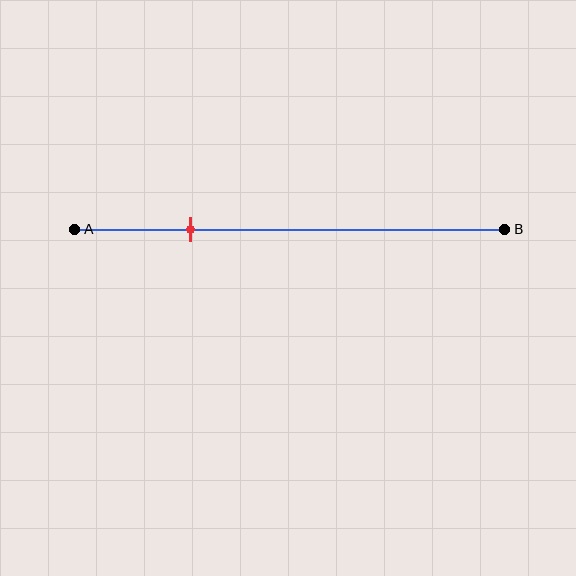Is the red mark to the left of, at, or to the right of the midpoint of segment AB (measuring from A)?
The red mark is to the left of the midpoint of segment AB.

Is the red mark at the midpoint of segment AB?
No, the mark is at about 25% from A, not at the 50% midpoint.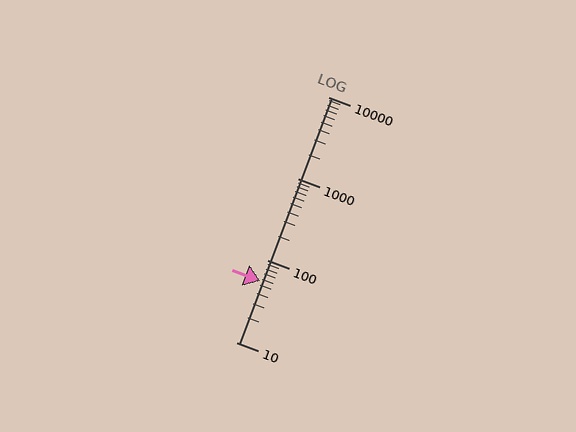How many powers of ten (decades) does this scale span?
The scale spans 3 decades, from 10 to 10000.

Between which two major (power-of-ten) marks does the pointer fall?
The pointer is between 10 and 100.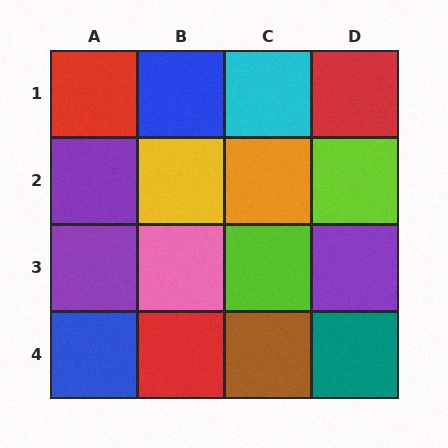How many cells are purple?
3 cells are purple.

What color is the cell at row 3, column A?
Purple.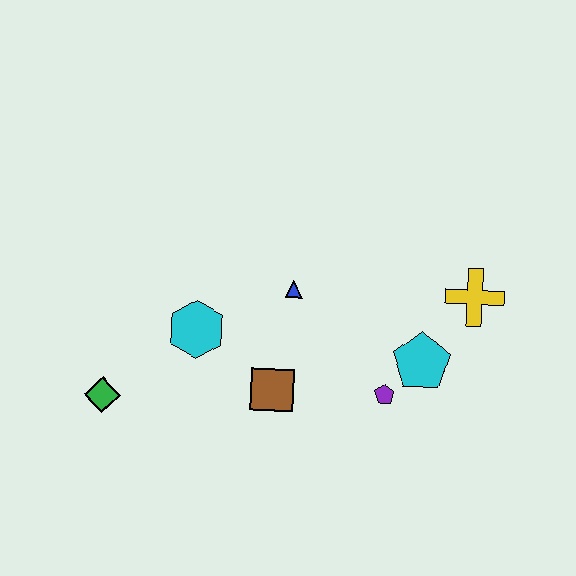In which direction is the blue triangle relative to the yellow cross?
The blue triangle is to the left of the yellow cross.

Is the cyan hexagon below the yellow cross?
Yes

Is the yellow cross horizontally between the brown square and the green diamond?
No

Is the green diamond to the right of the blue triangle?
No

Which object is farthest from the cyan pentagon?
The green diamond is farthest from the cyan pentagon.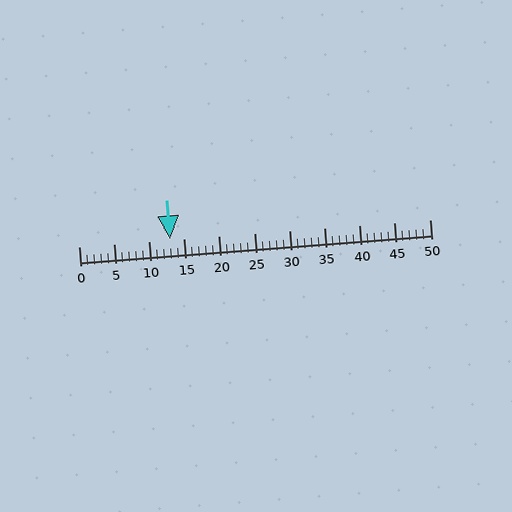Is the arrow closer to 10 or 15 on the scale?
The arrow is closer to 15.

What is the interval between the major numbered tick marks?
The major tick marks are spaced 5 units apart.